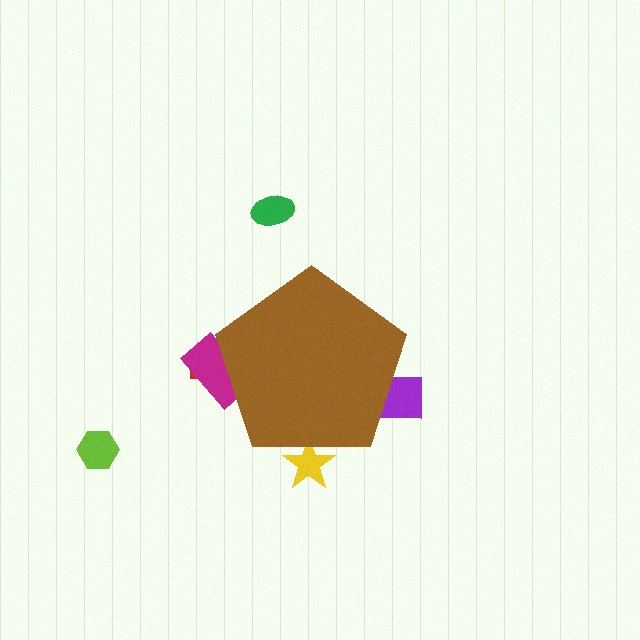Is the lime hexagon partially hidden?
No, the lime hexagon is fully visible.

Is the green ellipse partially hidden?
No, the green ellipse is fully visible.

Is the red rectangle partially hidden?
Yes, the red rectangle is partially hidden behind the brown pentagon.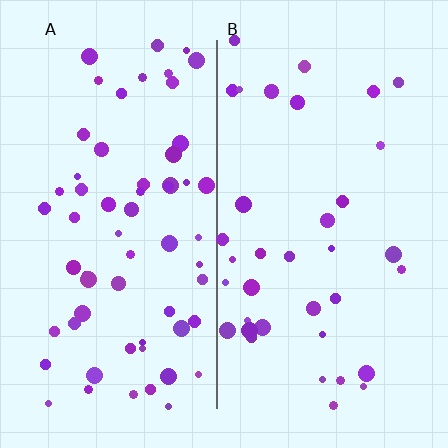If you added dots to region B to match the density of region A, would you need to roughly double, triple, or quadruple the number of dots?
Approximately double.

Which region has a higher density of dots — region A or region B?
A (the left).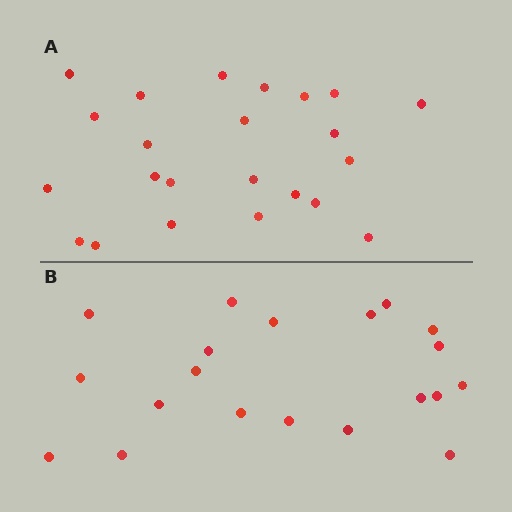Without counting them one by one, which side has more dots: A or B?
Region A (the top region) has more dots.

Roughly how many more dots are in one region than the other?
Region A has just a few more — roughly 2 or 3 more dots than region B.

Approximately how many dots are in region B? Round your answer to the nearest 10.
About 20 dots.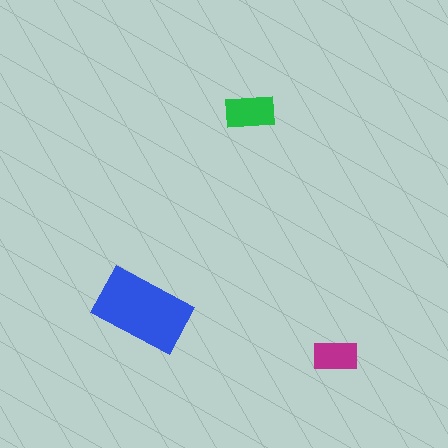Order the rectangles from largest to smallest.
the blue one, the green one, the magenta one.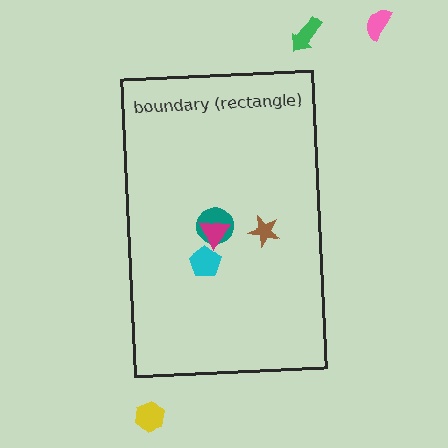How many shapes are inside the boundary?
4 inside, 3 outside.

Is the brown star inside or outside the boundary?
Inside.